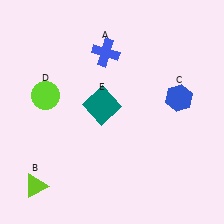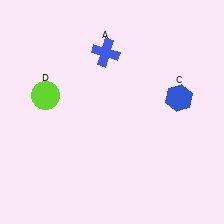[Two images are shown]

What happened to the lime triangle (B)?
The lime triangle (B) was removed in Image 2. It was in the bottom-left area of Image 1.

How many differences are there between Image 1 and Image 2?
There are 2 differences between the two images.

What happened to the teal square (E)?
The teal square (E) was removed in Image 2. It was in the top-left area of Image 1.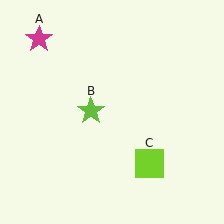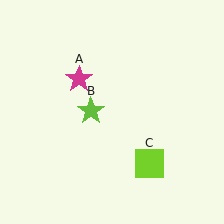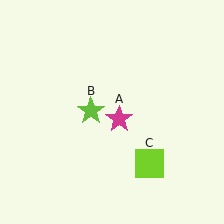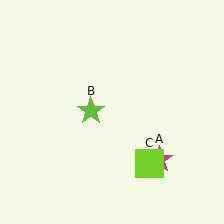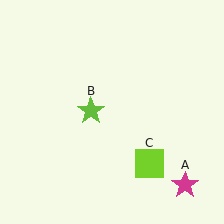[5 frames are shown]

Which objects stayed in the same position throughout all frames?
Lime star (object B) and lime square (object C) remained stationary.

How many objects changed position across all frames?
1 object changed position: magenta star (object A).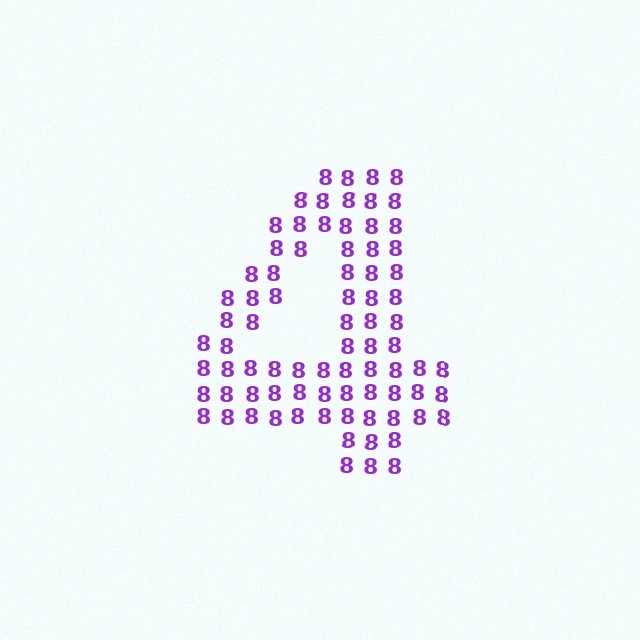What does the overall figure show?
The overall figure shows the digit 4.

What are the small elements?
The small elements are digit 8's.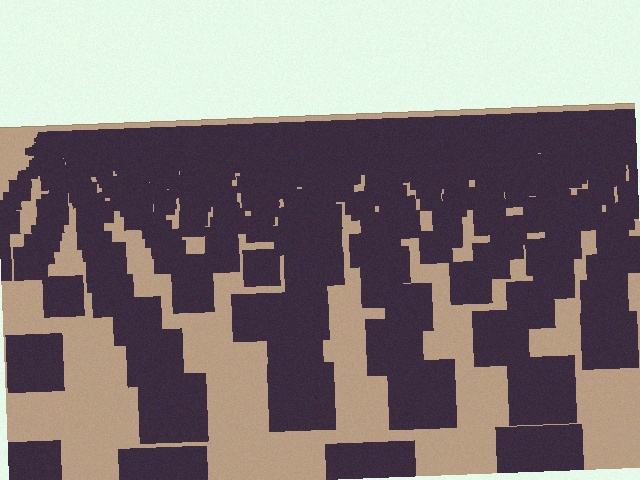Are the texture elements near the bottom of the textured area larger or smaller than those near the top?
Larger. Near the bottom, elements are closer to the viewer and appear at a bigger on-screen size.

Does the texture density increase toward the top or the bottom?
Density increases toward the top.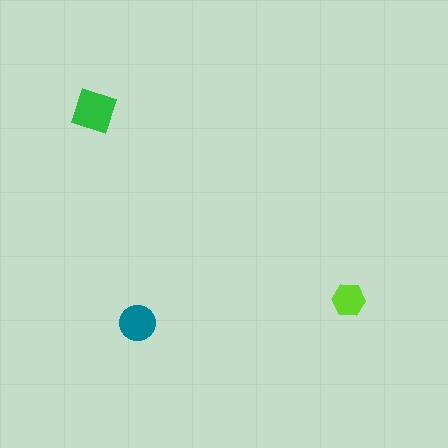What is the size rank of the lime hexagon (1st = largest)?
3rd.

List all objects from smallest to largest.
The lime hexagon, the teal circle, the green diamond.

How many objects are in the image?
There are 3 objects in the image.